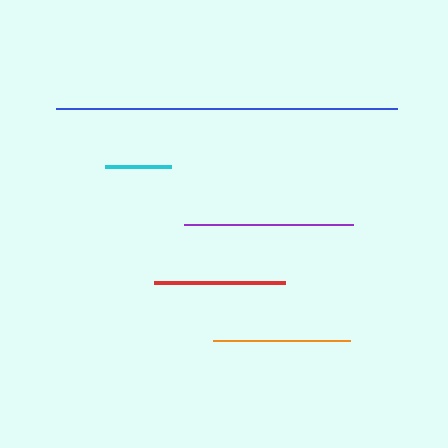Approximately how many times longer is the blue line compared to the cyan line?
The blue line is approximately 5.1 times the length of the cyan line.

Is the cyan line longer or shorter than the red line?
The red line is longer than the cyan line.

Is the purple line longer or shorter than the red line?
The purple line is longer than the red line.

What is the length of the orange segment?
The orange segment is approximately 138 pixels long.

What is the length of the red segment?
The red segment is approximately 130 pixels long.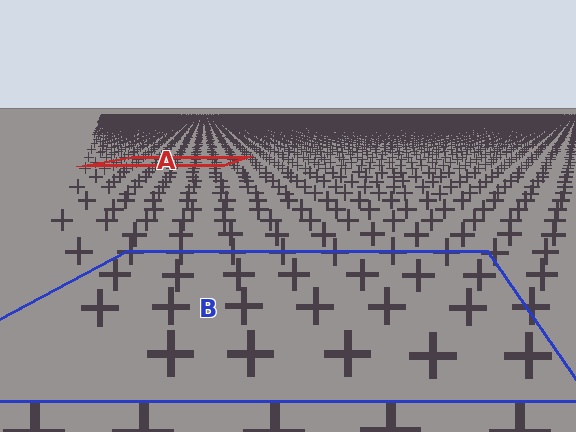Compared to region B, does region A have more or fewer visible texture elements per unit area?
Region A has more texture elements per unit area — they are packed more densely because it is farther away.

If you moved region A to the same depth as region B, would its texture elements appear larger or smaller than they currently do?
They would appear larger. At a closer depth, the same texture elements are projected at a bigger on-screen size.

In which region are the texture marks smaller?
The texture marks are smaller in region A, because it is farther away.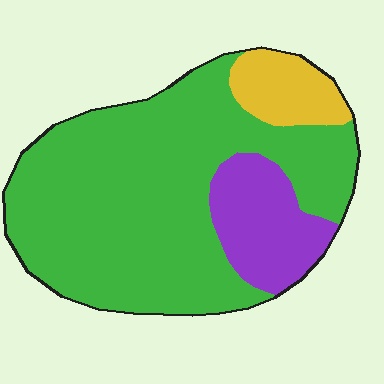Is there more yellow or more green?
Green.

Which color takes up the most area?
Green, at roughly 75%.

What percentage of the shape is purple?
Purple covers about 15% of the shape.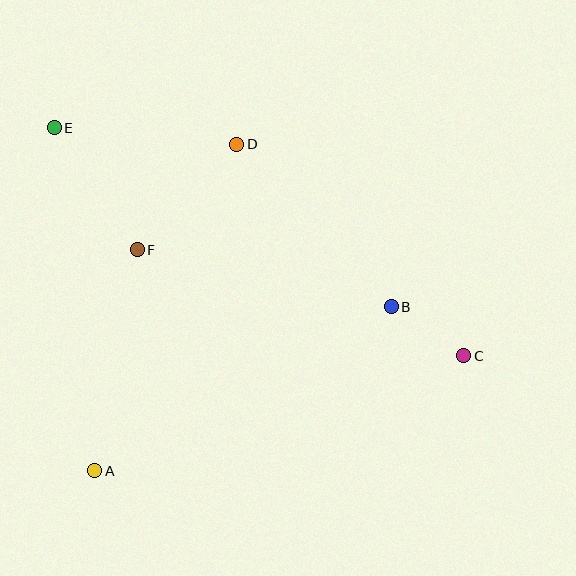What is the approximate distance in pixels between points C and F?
The distance between C and F is approximately 343 pixels.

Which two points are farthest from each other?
Points C and E are farthest from each other.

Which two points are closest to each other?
Points B and C are closest to each other.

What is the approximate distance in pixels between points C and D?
The distance between C and D is approximately 310 pixels.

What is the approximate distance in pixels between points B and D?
The distance between B and D is approximately 224 pixels.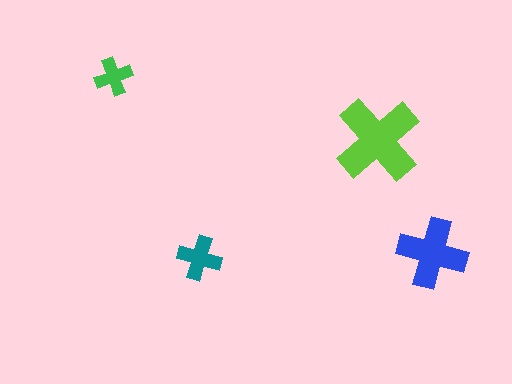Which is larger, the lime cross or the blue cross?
The lime one.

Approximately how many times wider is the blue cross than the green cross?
About 2 times wider.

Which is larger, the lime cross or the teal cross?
The lime one.